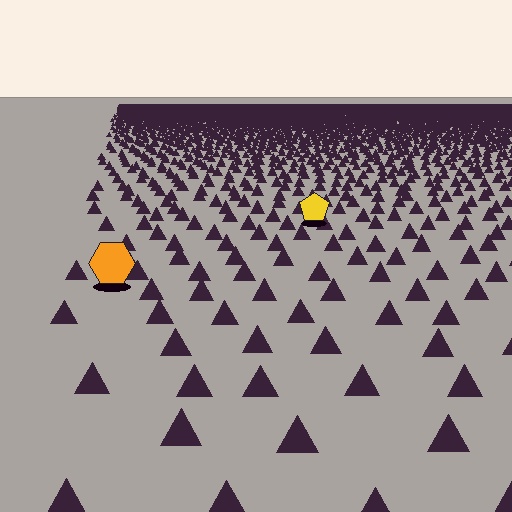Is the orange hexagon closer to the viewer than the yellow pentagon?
Yes. The orange hexagon is closer — you can tell from the texture gradient: the ground texture is coarser near it.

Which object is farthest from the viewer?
The yellow pentagon is farthest from the viewer. It appears smaller and the ground texture around it is denser.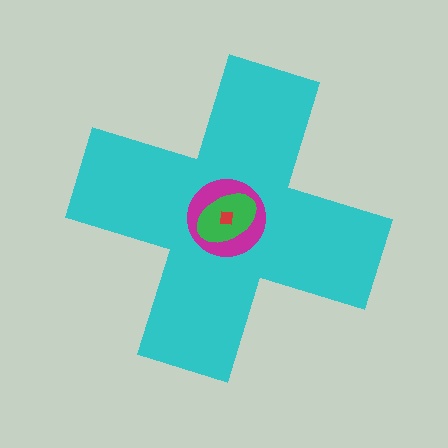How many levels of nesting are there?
4.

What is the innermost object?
The red square.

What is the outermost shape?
The cyan cross.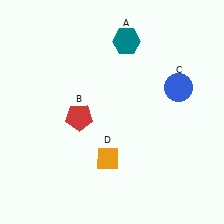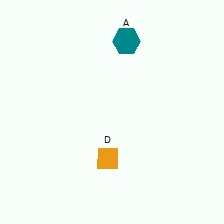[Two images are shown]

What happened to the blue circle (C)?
The blue circle (C) was removed in Image 2. It was in the top-right area of Image 1.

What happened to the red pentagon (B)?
The red pentagon (B) was removed in Image 2. It was in the bottom-left area of Image 1.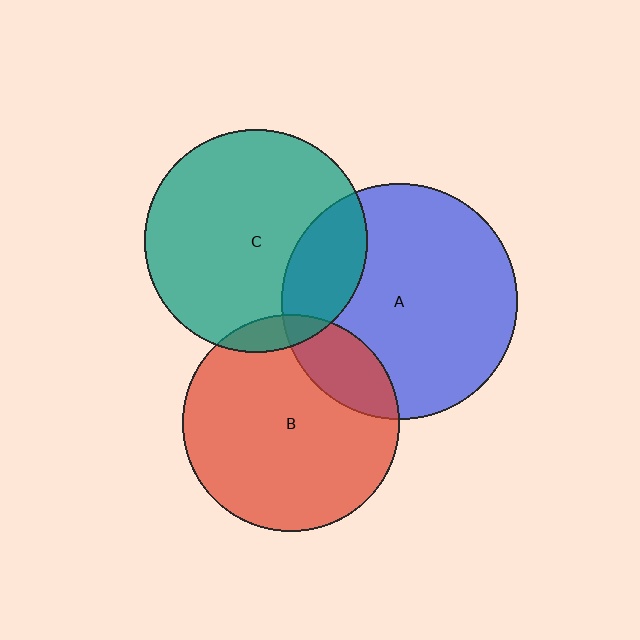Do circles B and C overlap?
Yes.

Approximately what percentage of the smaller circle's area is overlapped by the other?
Approximately 10%.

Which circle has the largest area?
Circle A (blue).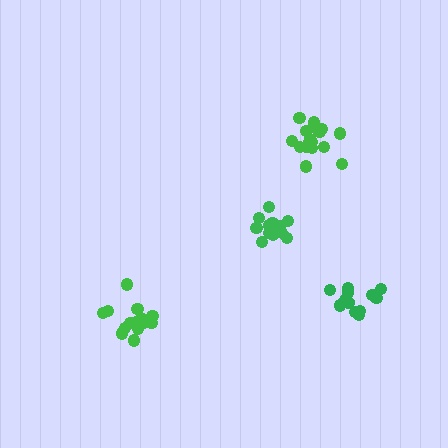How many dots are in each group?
Group 1: 15 dots, Group 2: 12 dots, Group 3: 13 dots, Group 4: 18 dots (58 total).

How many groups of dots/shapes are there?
There are 4 groups.